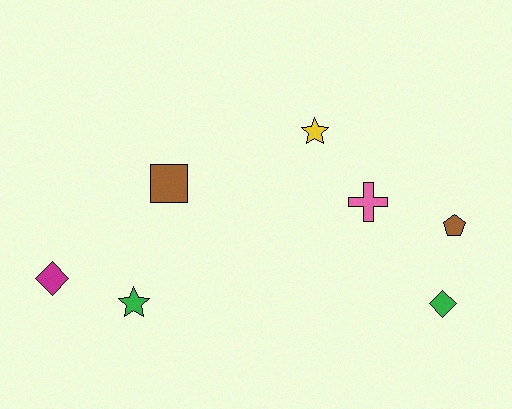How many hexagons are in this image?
There are no hexagons.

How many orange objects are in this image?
There are no orange objects.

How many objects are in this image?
There are 7 objects.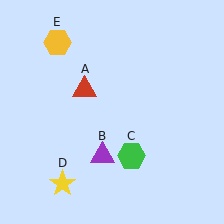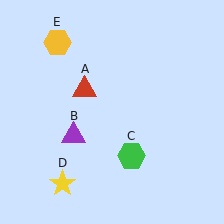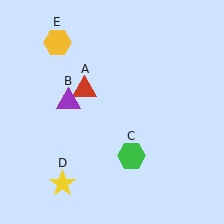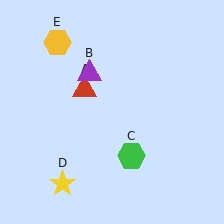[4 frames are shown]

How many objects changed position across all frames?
1 object changed position: purple triangle (object B).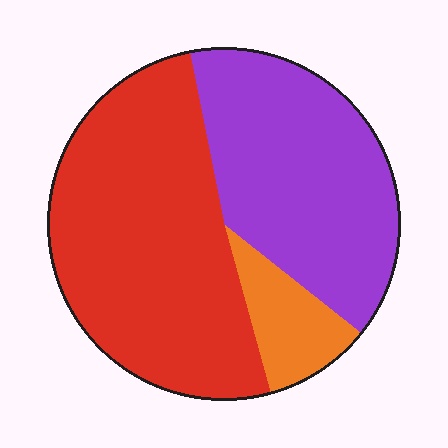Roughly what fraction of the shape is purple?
Purple covers 39% of the shape.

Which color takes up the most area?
Red, at roughly 50%.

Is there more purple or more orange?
Purple.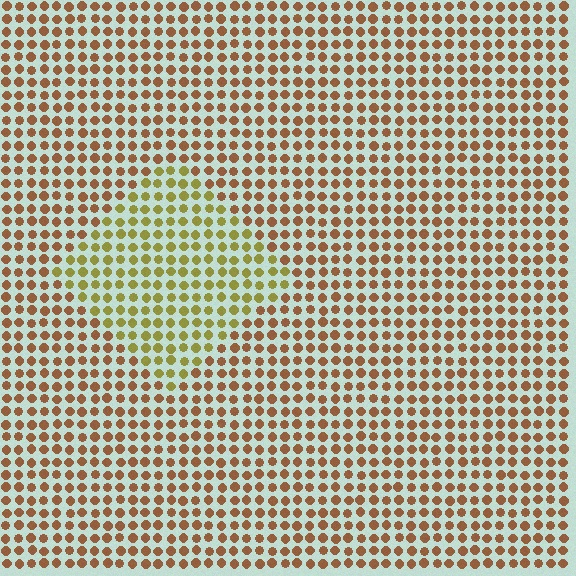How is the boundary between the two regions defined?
The boundary is defined purely by a slight shift in hue (about 40 degrees). Spacing, size, and orientation are identical on both sides.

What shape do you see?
I see a diamond.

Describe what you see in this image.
The image is filled with small brown elements in a uniform arrangement. A diamond-shaped region is visible where the elements are tinted to a slightly different hue, forming a subtle color boundary.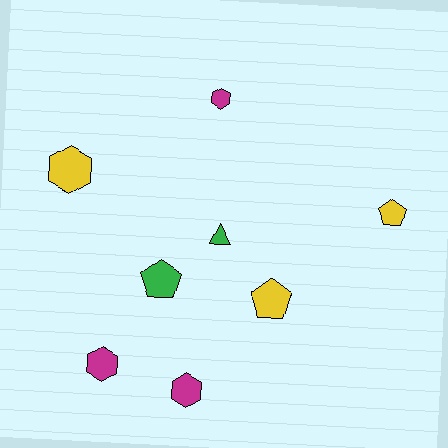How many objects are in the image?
There are 8 objects.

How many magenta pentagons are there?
There are no magenta pentagons.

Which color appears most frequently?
Magenta, with 3 objects.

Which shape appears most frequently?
Hexagon, with 4 objects.